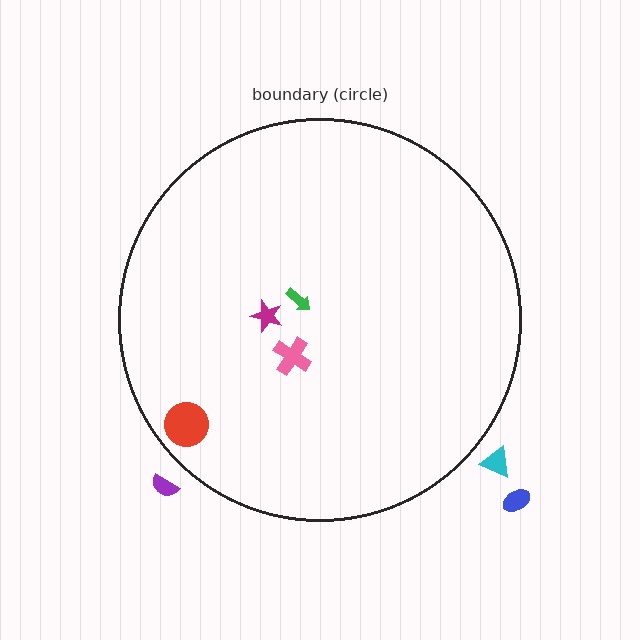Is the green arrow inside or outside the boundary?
Inside.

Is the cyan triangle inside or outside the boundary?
Outside.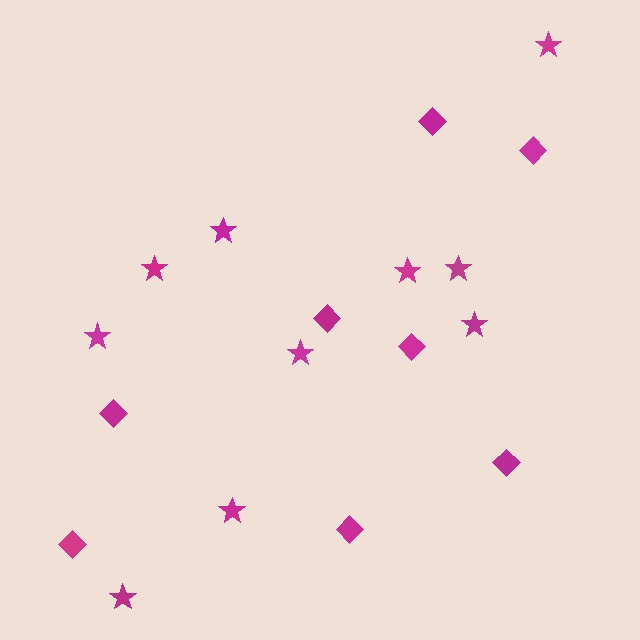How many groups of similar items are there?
There are 2 groups: one group of diamonds (8) and one group of stars (10).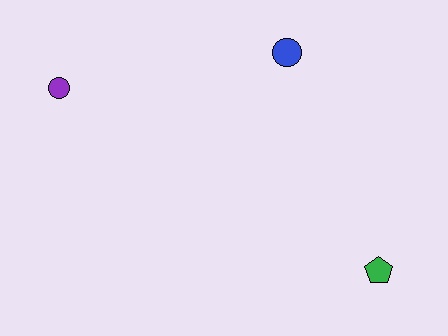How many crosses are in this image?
There are no crosses.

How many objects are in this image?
There are 3 objects.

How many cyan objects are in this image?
There are no cyan objects.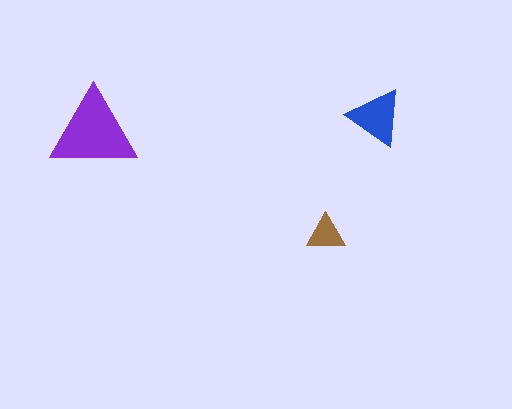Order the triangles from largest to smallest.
the purple one, the blue one, the brown one.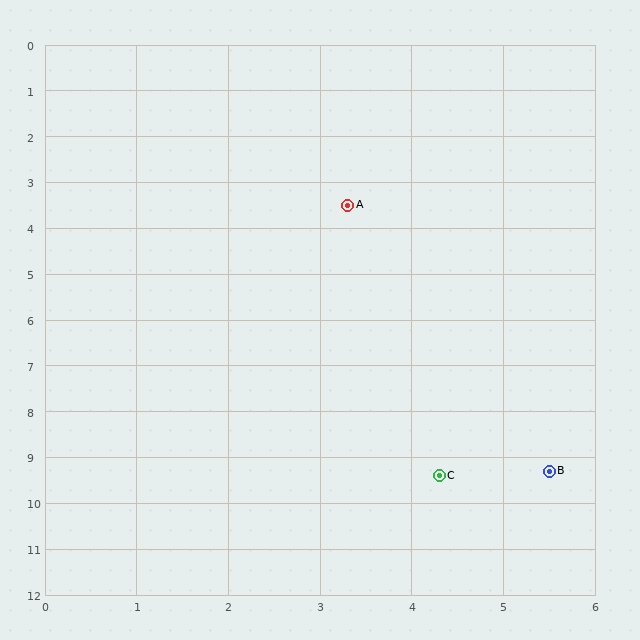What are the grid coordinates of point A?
Point A is at approximately (3.3, 3.5).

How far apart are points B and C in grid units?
Points B and C are about 1.2 grid units apart.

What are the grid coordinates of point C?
Point C is at approximately (4.3, 9.4).